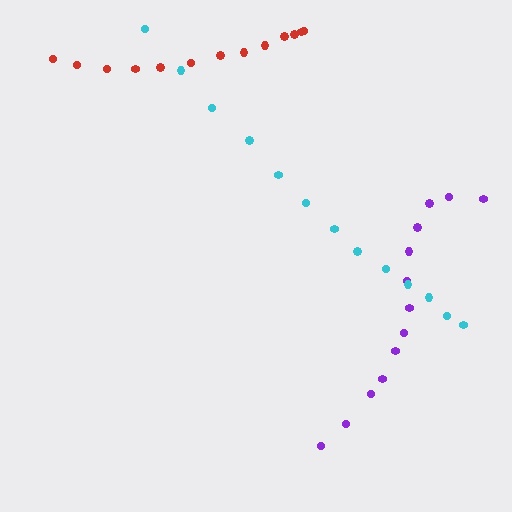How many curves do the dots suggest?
There are 3 distinct paths.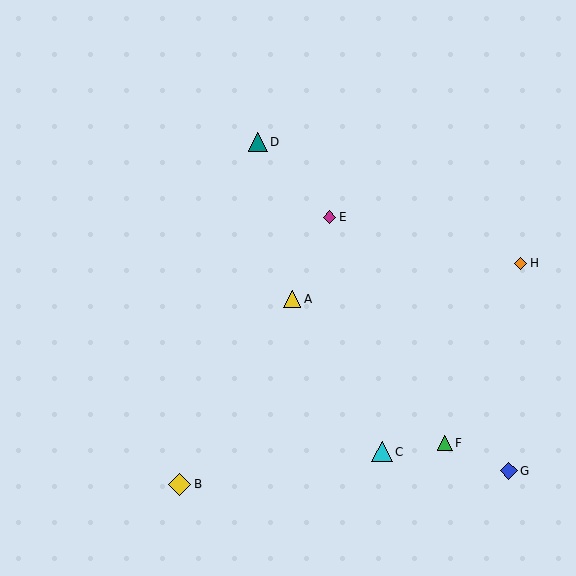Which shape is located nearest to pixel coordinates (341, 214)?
The magenta diamond (labeled E) at (330, 217) is nearest to that location.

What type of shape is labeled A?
Shape A is a yellow triangle.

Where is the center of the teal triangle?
The center of the teal triangle is at (258, 142).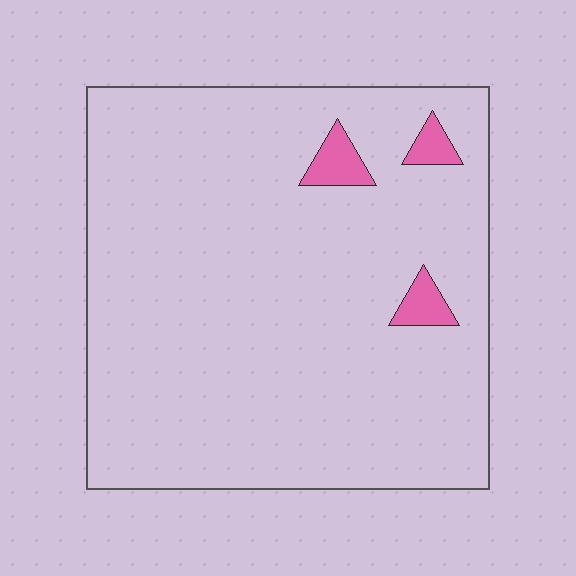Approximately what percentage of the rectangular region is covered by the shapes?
Approximately 5%.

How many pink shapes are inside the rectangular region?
3.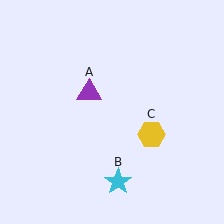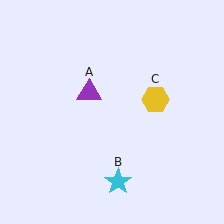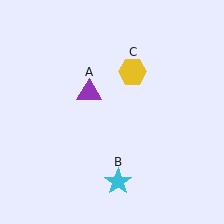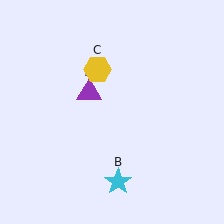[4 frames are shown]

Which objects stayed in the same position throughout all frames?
Purple triangle (object A) and cyan star (object B) remained stationary.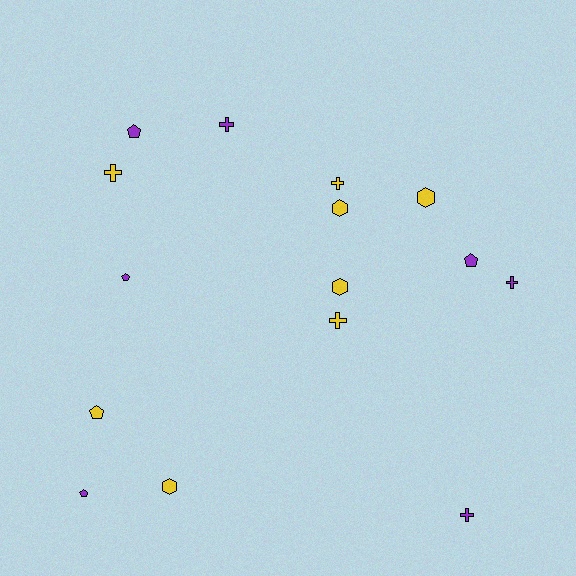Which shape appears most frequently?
Cross, with 6 objects.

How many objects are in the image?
There are 15 objects.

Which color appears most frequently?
Yellow, with 8 objects.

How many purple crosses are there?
There are 3 purple crosses.